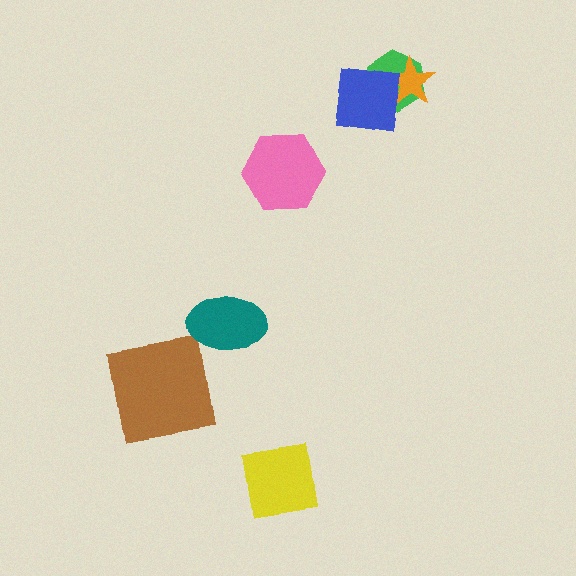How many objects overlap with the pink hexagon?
0 objects overlap with the pink hexagon.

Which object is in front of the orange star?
The blue square is in front of the orange star.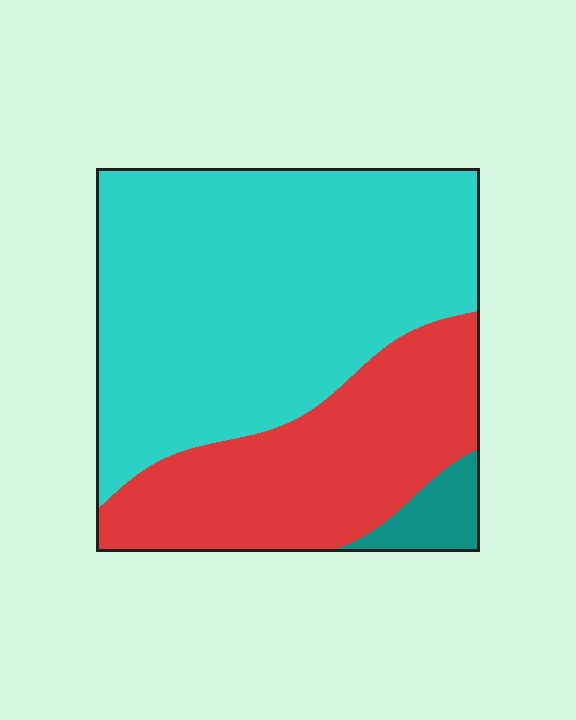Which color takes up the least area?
Teal, at roughly 5%.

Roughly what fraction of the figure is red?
Red takes up between a sixth and a third of the figure.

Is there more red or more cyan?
Cyan.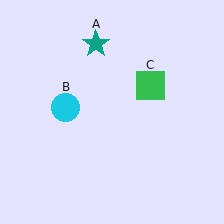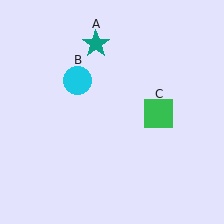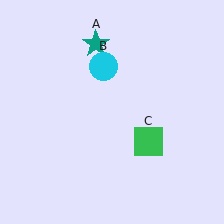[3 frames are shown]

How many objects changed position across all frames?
2 objects changed position: cyan circle (object B), green square (object C).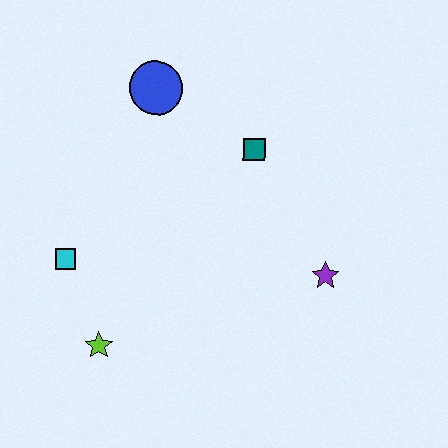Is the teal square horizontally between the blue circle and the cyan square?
No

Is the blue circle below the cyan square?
No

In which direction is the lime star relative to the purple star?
The lime star is to the left of the purple star.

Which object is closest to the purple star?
The teal square is closest to the purple star.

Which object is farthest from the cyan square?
The purple star is farthest from the cyan square.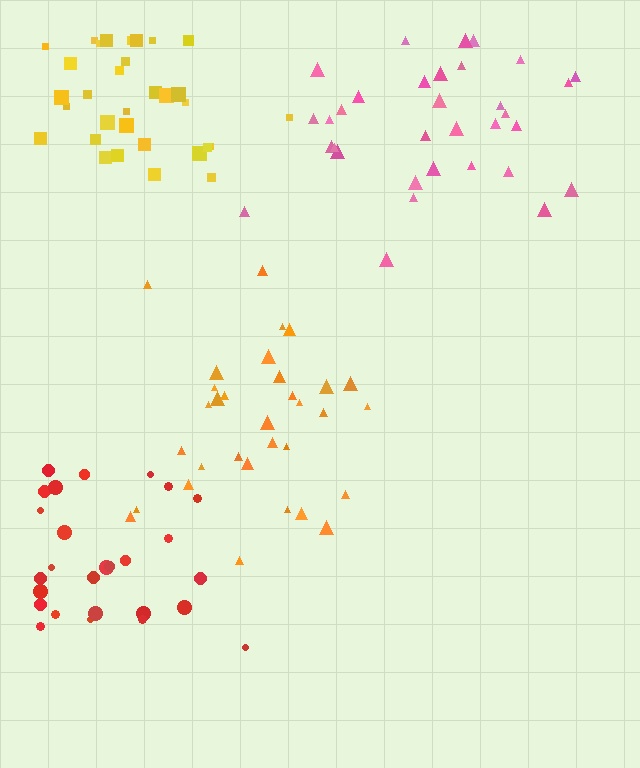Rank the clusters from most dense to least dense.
red, yellow, pink, orange.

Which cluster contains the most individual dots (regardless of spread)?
Pink (33).